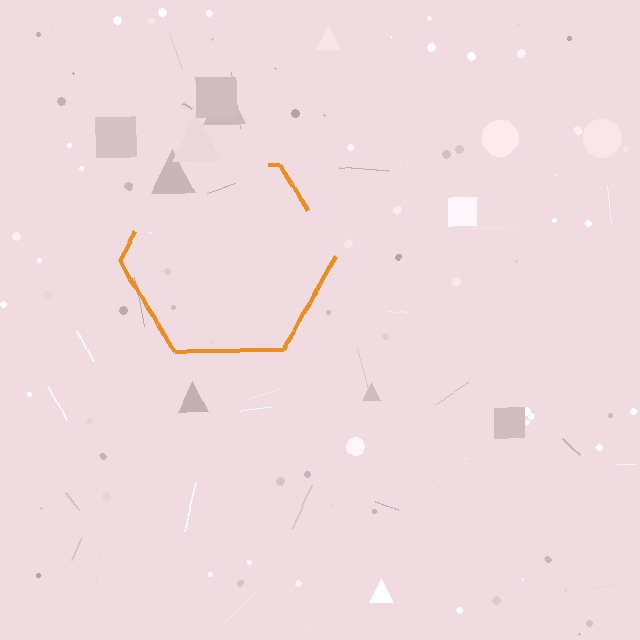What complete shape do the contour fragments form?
The contour fragments form a hexagon.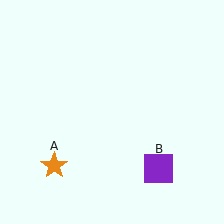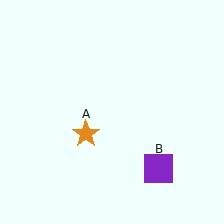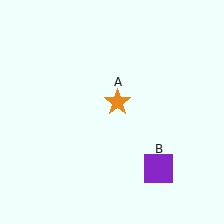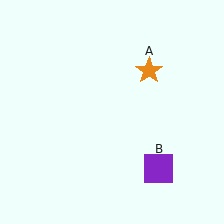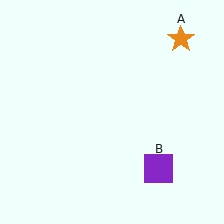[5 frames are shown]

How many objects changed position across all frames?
1 object changed position: orange star (object A).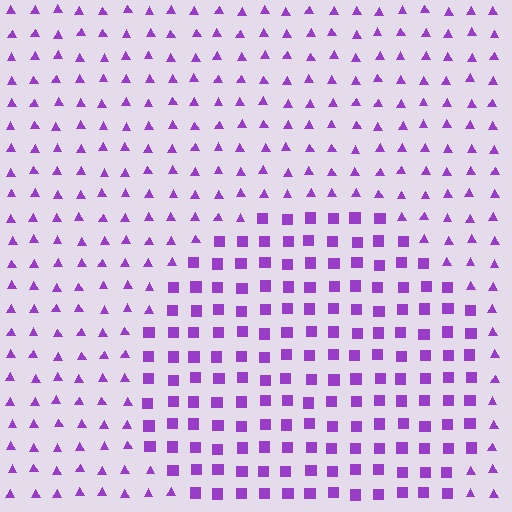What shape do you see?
I see a circle.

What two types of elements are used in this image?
The image uses squares inside the circle region and triangles outside it.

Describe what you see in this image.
The image is filled with small purple elements arranged in a uniform grid. A circle-shaped region contains squares, while the surrounding area contains triangles. The boundary is defined purely by the change in element shape.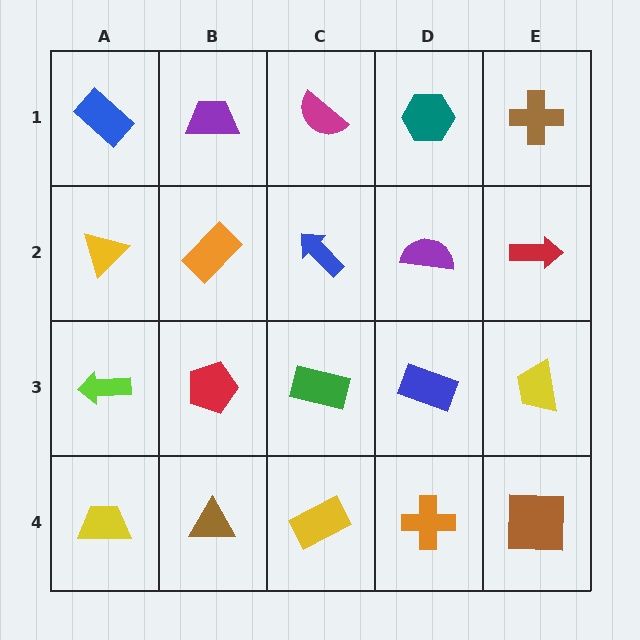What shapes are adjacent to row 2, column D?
A teal hexagon (row 1, column D), a blue rectangle (row 3, column D), a blue arrow (row 2, column C), a red arrow (row 2, column E).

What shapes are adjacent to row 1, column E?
A red arrow (row 2, column E), a teal hexagon (row 1, column D).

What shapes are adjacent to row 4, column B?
A red pentagon (row 3, column B), a yellow trapezoid (row 4, column A), a yellow rectangle (row 4, column C).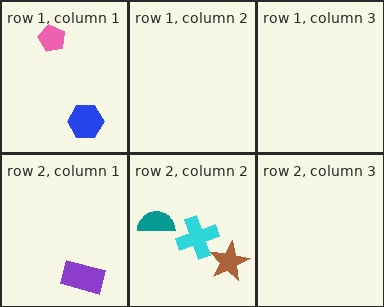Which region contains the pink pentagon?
The row 1, column 1 region.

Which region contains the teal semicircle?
The row 2, column 2 region.